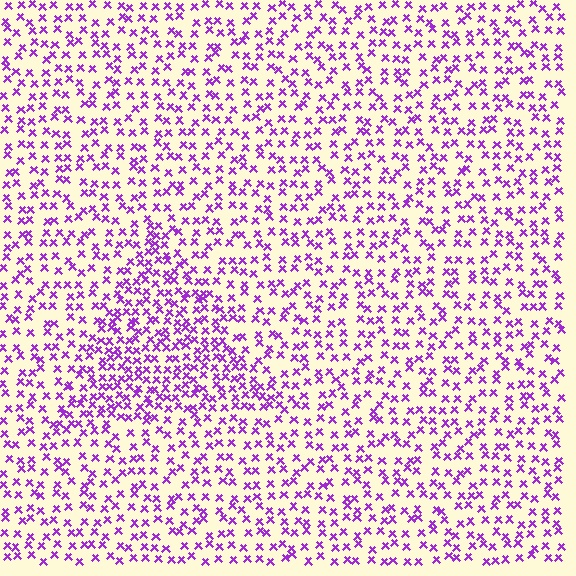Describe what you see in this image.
The image contains small purple elements arranged at two different densities. A triangle-shaped region is visible where the elements are more densely packed than the surrounding area.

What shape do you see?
I see a triangle.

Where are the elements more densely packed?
The elements are more densely packed inside the triangle boundary.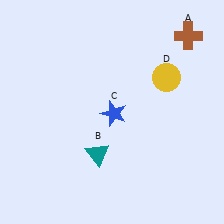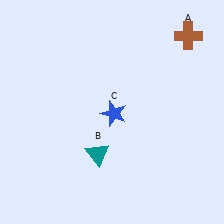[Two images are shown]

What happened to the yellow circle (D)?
The yellow circle (D) was removed in Image 2. It was in the top-right area of Image 1.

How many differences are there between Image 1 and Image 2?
There is 1 difference between the two images.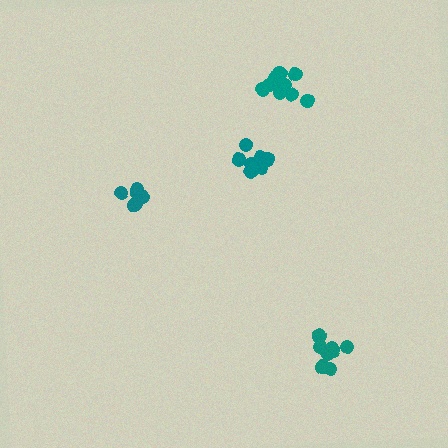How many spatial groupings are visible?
There are 4 spatial groupings.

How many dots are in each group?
Group 1: 11 dots, Group 2: 10 dots, Group 3: 6 dots, Group 4: 9 dots (36 total).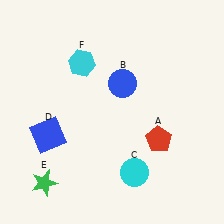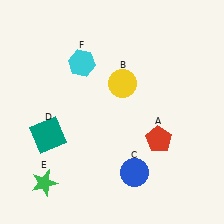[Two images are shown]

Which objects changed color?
B changed from blue to yellow. C changed from cyan to blue. D changed from blue to teal.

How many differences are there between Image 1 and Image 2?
There are 3 differences between the two images.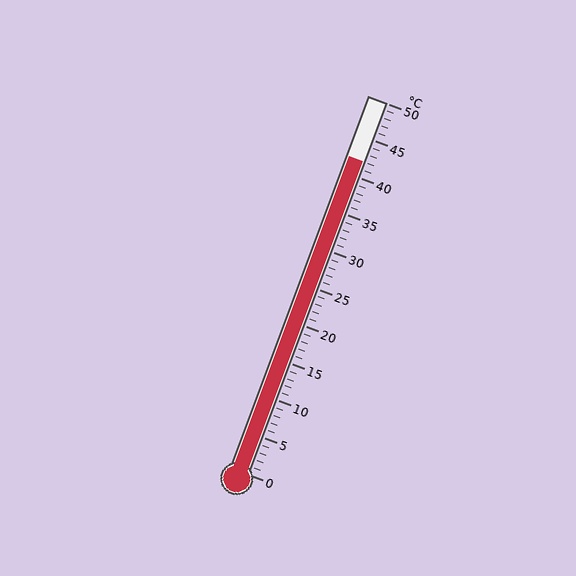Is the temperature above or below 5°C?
The temperature is above 5°C.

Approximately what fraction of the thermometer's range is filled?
The thermometer is filled to approximately 85% of its range.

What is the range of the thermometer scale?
The thermometer scale ranges from 0°C to 50°C.